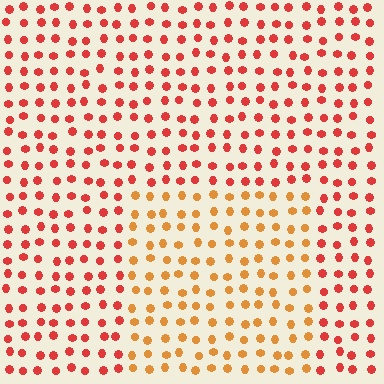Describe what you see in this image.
The image is filled with small red elements in a uniform arrangement. A rectangle-shaped region is visible where the elements are tinted to a slightly different hue, forming a subtle color boundary.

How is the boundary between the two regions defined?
The boundary is defined purely by a slight shift in hue (about 32 degrees). Spacing, size, and orientation are identical on both sides.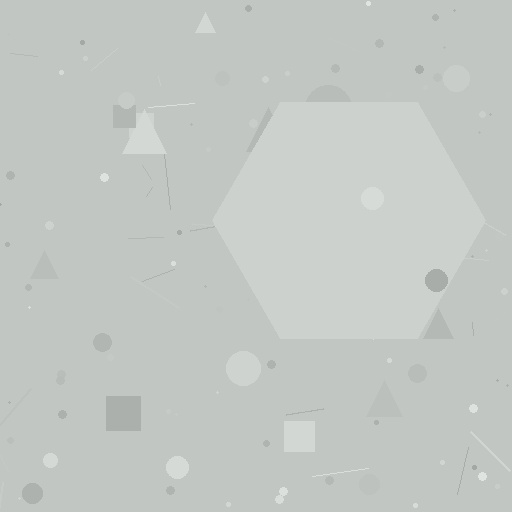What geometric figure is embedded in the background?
A hexagon is embedded in the background.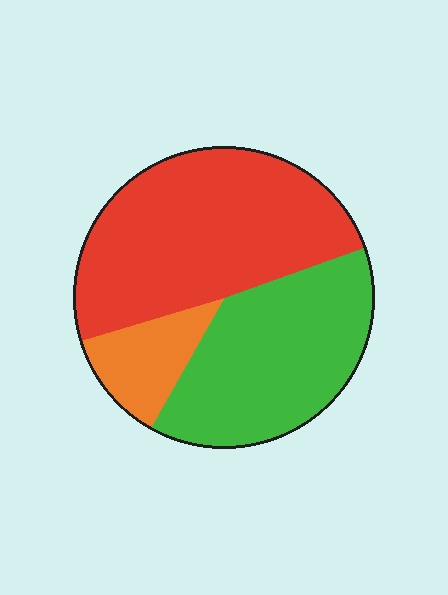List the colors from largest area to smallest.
From largest to smallest: red, green, orange.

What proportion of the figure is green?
Green covers 38% of the figure.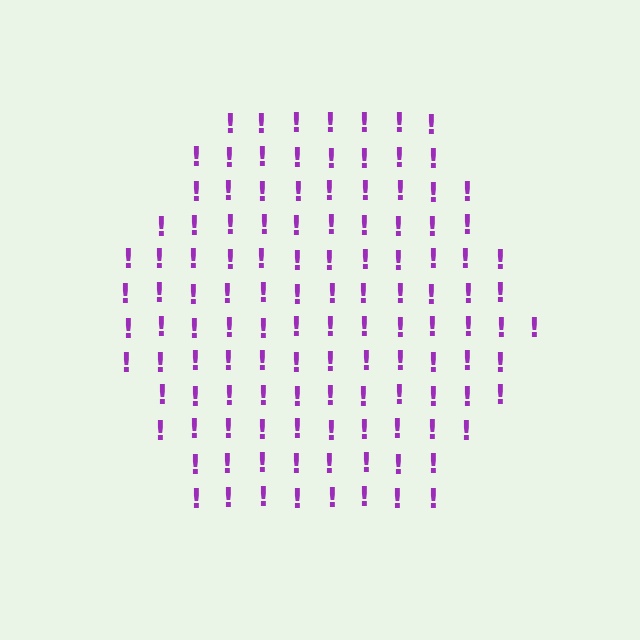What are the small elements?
The small elements are exclamation marks.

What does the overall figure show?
The overall figure shows a hexagon.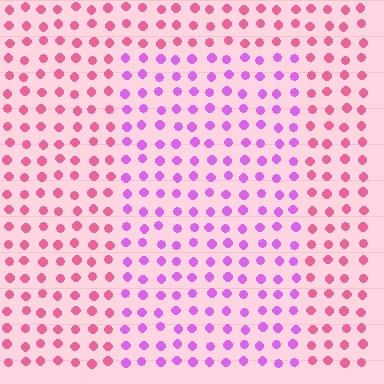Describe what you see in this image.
The image is filled with small pink elements in a uniform arrangement. A rectangle-shaped region is visible where the elements are tinted to a slightly different hue, forming a subtle color boundary.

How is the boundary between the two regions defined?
The boundary is defined purely by a slight shift in hue (about 42 degrees). Spacing, size, and orientation are identical on both sides.